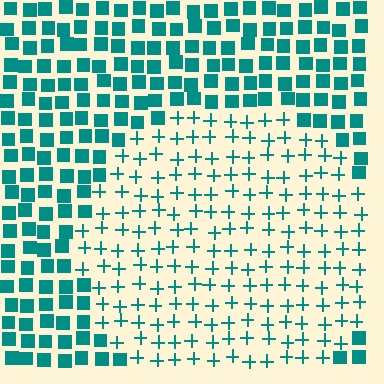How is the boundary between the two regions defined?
The boundary is defined by a change in element shape: plus signs inside vs. squares outside. All elements share the same color and spacing.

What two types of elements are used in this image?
The image uses plus signs inside the circle region and squares outside it.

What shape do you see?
I see a circle.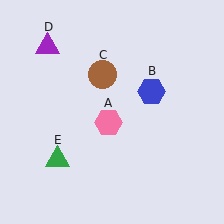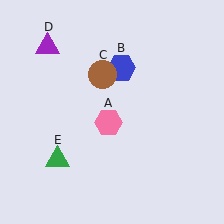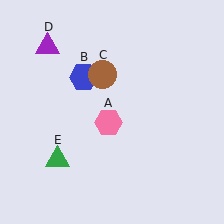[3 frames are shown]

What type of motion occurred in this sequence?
The blue hexagon (object B) rotated counterclockwise around the center of the scene.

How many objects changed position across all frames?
1 object changed position: blue hexagon (object B).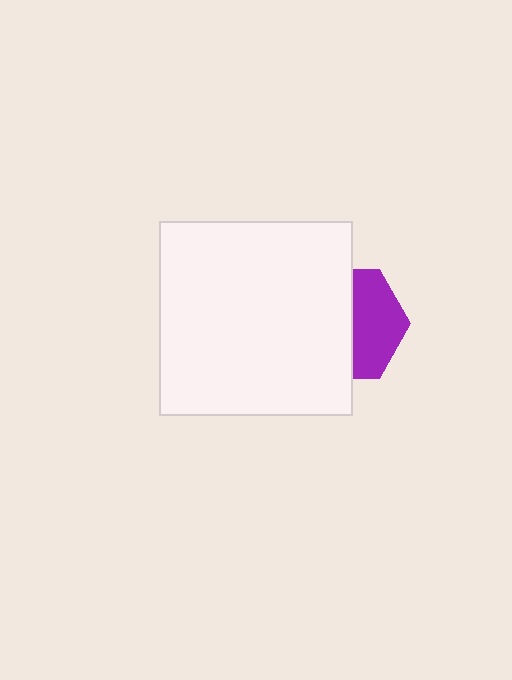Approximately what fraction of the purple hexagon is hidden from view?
Roughly 56% of the purple hexagon is hidden behind the white square.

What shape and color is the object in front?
The object in front is a white square.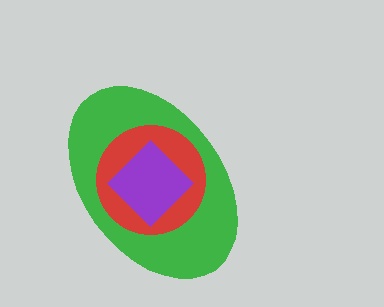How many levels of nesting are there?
3.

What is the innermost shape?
The purple diamond.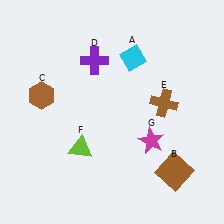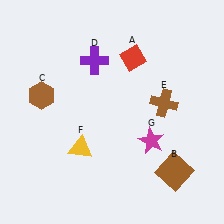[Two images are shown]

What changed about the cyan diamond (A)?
In Image 1, A is cyan. In Image 2, it changed to red.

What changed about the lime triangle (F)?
In Image 1, F is lime. In Image 2, it changed to yellow.